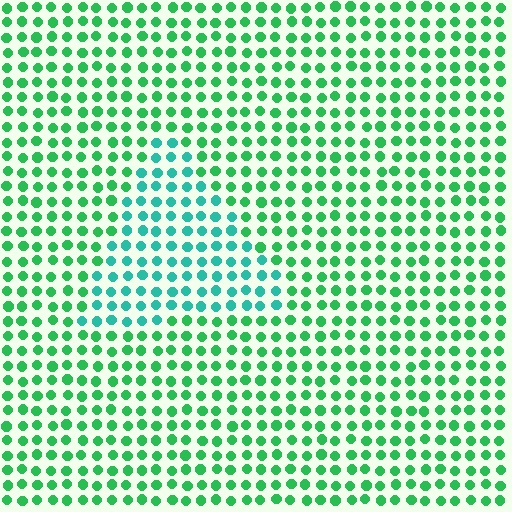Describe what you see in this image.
The image is filled with small green elements in a uniform arrangement. A triangle-shaped region is visible where the elements are tinted to a slightly different hue, forming a subtle color boundary.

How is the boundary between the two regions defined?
The boundary is defined purely by a slight shift in hue (about 34 degrees). Spacing, size, and orientation are identical on both sides.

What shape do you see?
I see a triangle.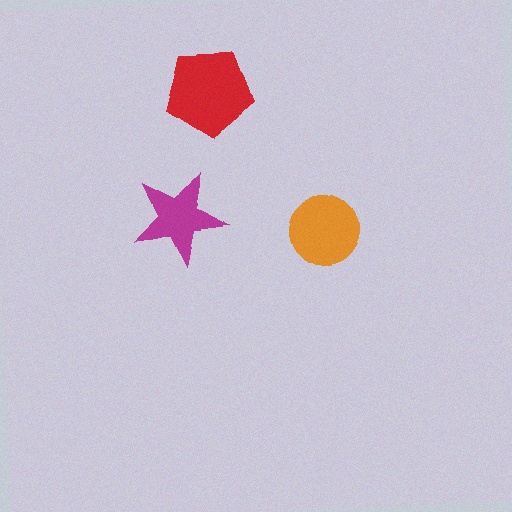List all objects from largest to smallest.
The red pentagon, the orange circle, the magenta star.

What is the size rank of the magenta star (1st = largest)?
3rd.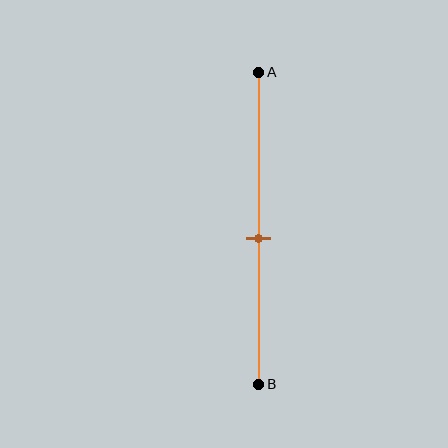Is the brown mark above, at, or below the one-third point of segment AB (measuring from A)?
The brown mark is below the one-third point of segment AB.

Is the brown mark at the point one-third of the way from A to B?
No, the mark is at about 55% from A, not at the 33% one-third point.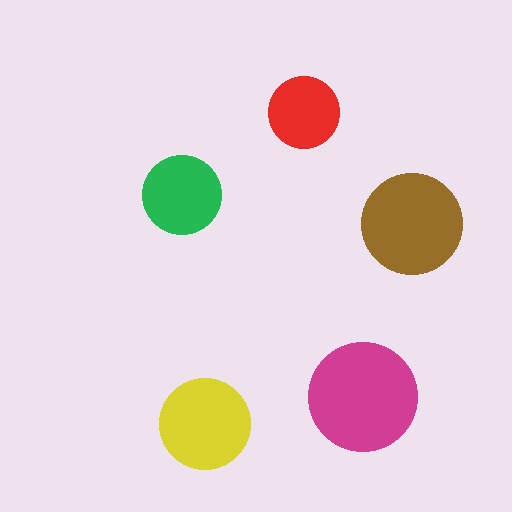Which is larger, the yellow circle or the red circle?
The yellow one.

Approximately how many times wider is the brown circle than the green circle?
About 1.5 times wider.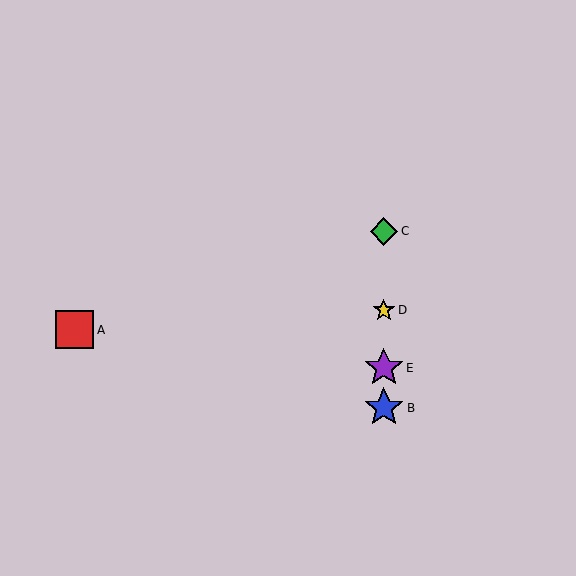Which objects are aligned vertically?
Objects B, C, D, E are aligned vertically.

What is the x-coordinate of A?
Object A is at x≈74.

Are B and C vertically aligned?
Yes, both are at x≈384.